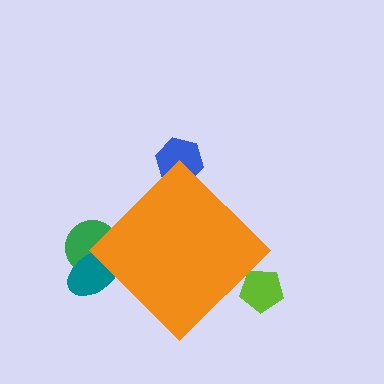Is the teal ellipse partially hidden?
Yes, the teal ellipse is partially hidden behind the orange diamond.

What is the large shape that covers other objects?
An orange diamond.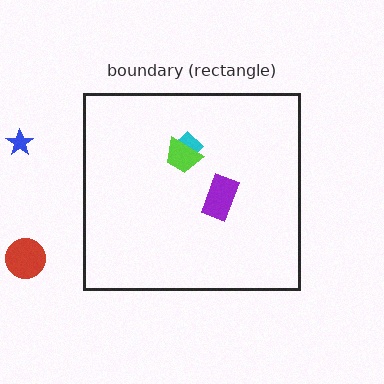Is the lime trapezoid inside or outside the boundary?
Inside.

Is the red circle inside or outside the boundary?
Outside.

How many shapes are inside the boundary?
3 inside, 2 outside.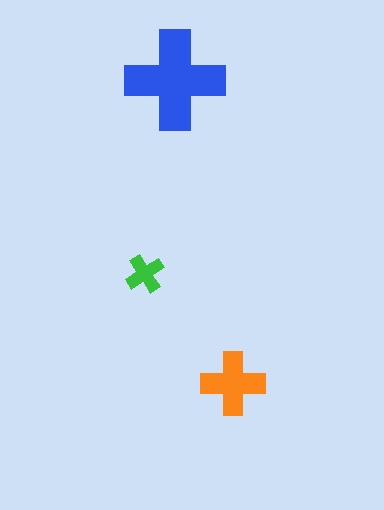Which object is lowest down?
The orange cross is bottommost.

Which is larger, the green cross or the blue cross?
The blue one.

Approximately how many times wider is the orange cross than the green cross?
About 1.5 times wider.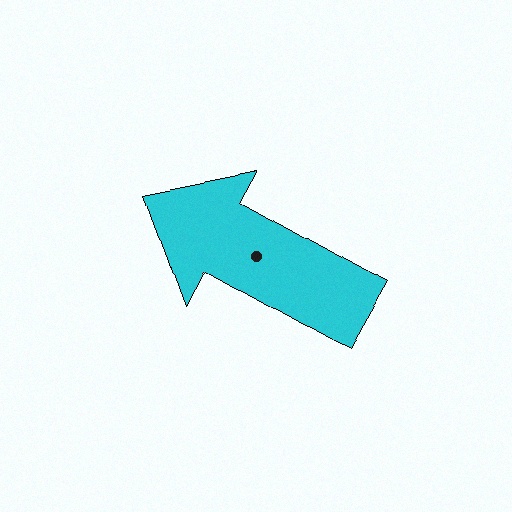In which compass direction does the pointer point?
Northwest.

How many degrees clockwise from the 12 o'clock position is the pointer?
Approximately 299 degrees.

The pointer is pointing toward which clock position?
Roughly 10 o'clock.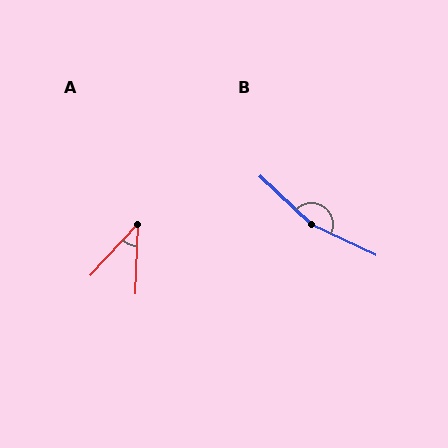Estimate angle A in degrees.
Approximately 41 degrees.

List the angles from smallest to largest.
A (41°), B (162°).